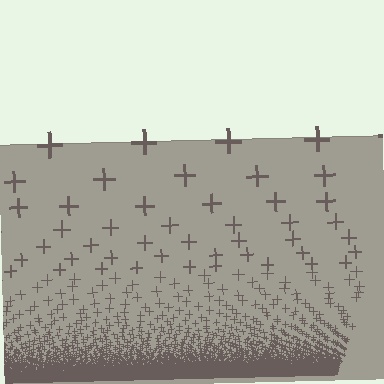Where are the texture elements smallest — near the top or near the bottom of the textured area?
Near the bottom.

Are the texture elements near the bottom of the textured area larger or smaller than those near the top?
Smaller. The gradient is inverted — elements near the bottom are smaller and denser.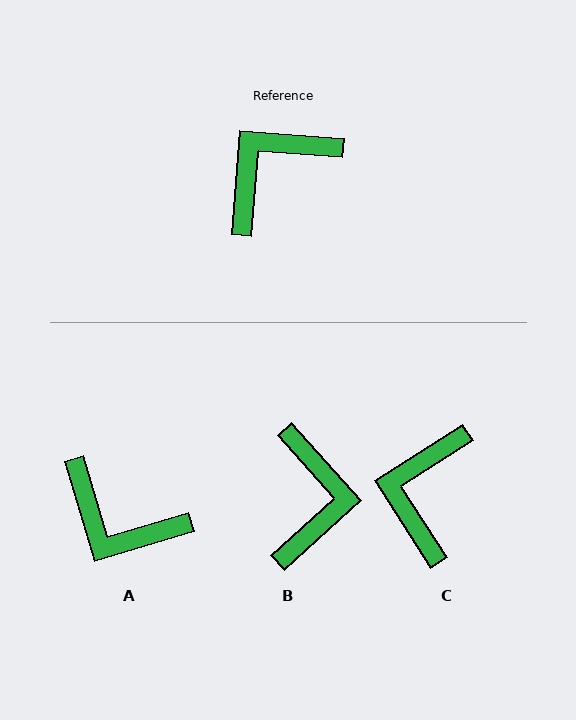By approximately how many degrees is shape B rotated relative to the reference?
Approximately 134 degrees clockwise.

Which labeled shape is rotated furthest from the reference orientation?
B, about 134 degrees away.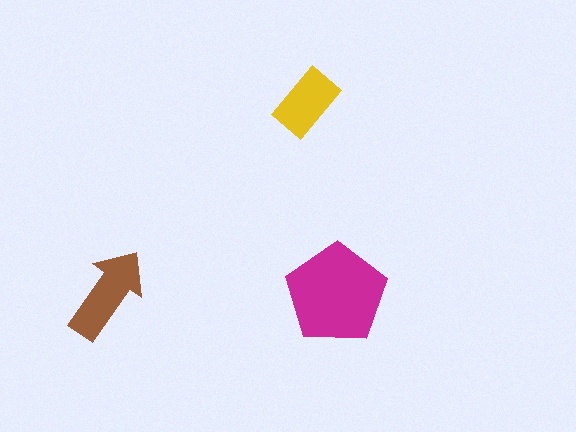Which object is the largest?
The magenta pentagon.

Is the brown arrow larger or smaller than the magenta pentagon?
Smaller.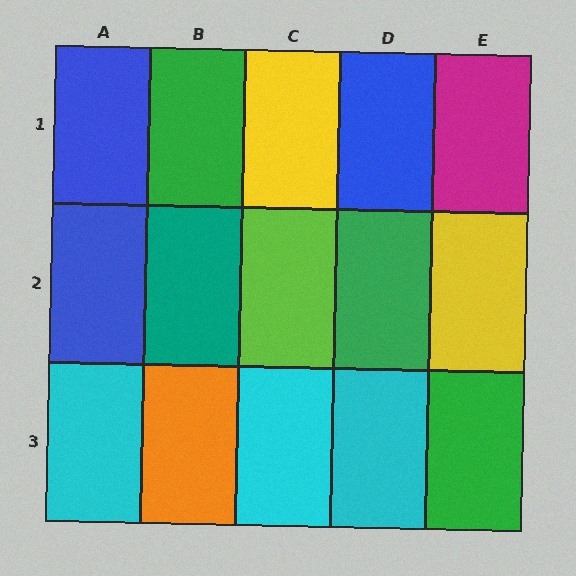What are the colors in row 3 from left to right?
Cyan, orange, cyan, cyan, green.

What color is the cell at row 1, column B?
Green.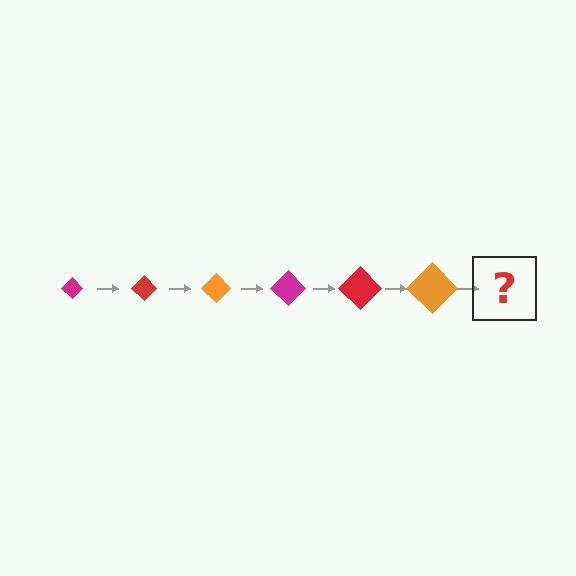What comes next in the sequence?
The next element should be a magenta diamond, larger than the previous one.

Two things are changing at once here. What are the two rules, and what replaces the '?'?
The two rules are that the diamond grows larger each step and the color cycles through magenta, red, and orange. The '?' should be a magenta diamond, larger than the previous one.